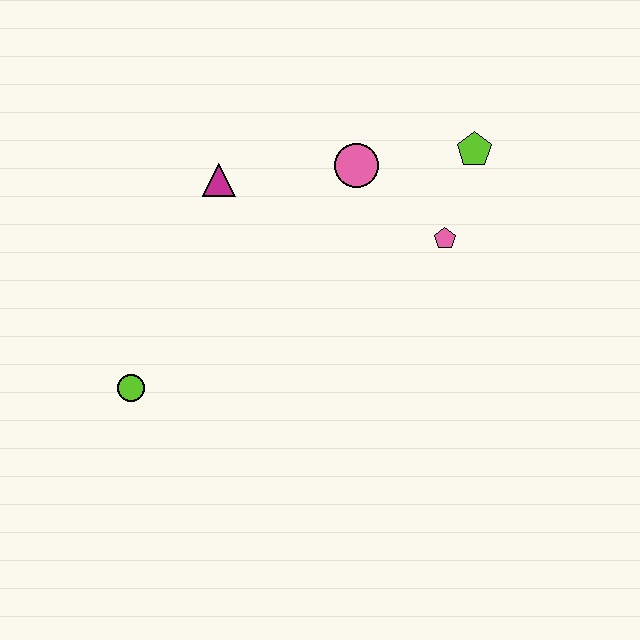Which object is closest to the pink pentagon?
The lime pentagon is closest to the pink pentagon.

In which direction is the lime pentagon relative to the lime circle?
The lime pentagon is to the right of the lime circle.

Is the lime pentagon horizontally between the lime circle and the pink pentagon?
No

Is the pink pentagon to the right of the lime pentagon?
No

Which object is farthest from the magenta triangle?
The lime pentagon is farthest from the magenta triangle.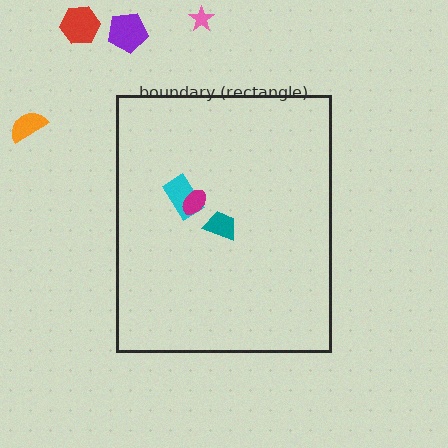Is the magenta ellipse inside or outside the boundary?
Inside.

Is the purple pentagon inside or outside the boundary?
Outside.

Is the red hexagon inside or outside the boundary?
Outside.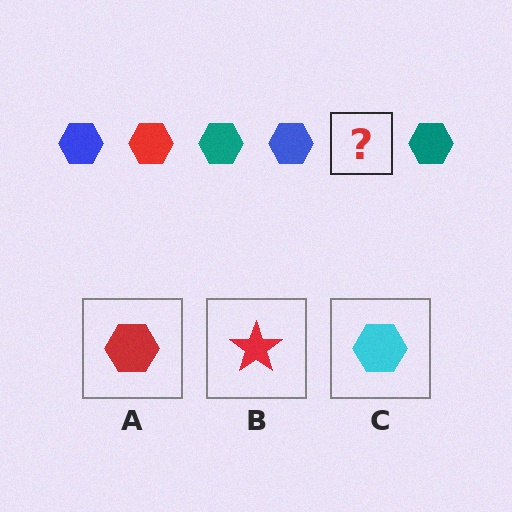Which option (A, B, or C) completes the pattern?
A.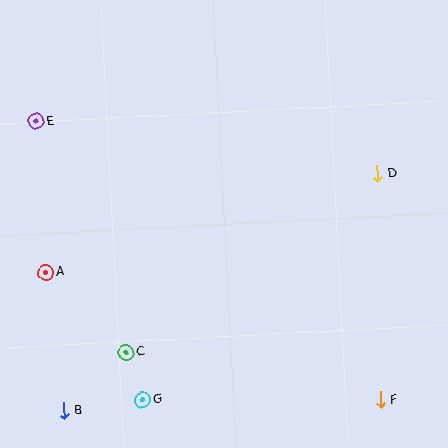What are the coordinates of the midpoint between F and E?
The midpoint between F and E is at (208, 261).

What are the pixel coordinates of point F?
Point F is at (381, 400).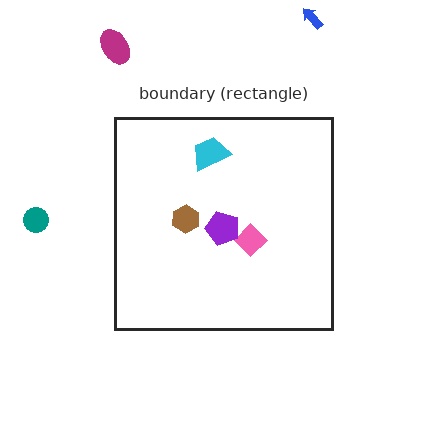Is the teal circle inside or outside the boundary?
Outside.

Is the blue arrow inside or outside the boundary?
Outside.